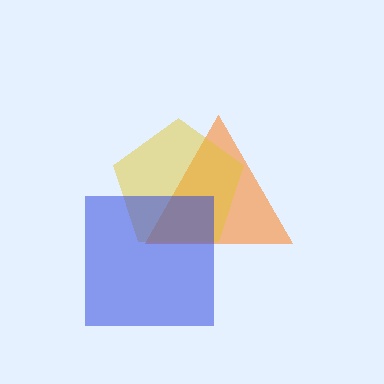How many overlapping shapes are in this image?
There are 3 overlapping shapes in the image.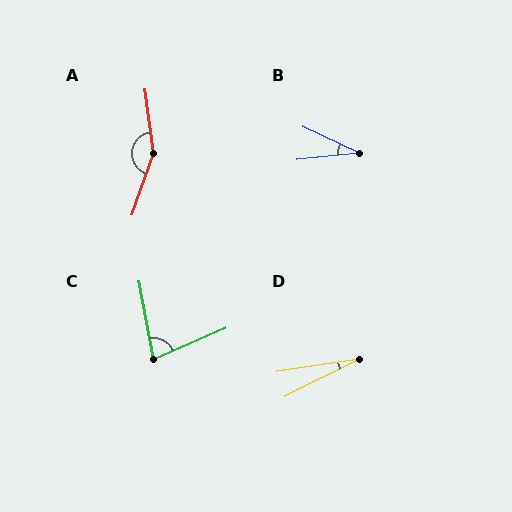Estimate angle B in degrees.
Approximately 31 degrees.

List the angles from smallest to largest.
D (18°), B (31°), C (77°), A (153°).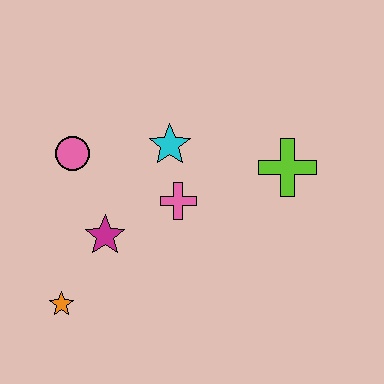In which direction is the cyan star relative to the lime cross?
The cyan star is to the left of the lime cross.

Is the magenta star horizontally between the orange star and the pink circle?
No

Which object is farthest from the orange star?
The lime cross is farthest from the orange star.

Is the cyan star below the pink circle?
No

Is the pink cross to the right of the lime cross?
No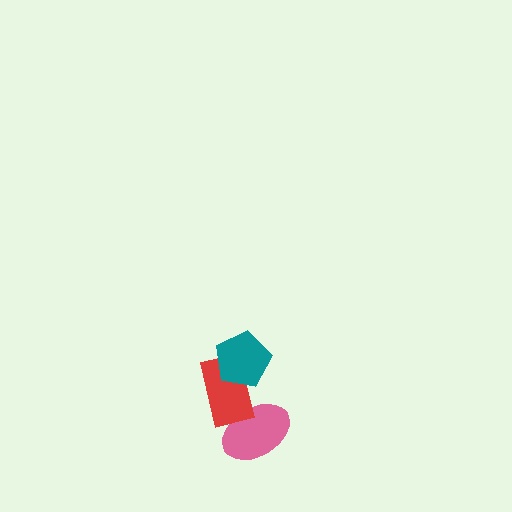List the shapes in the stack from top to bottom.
From top to bottom: the teal pentagon, the red rectangle, the pink ellipse.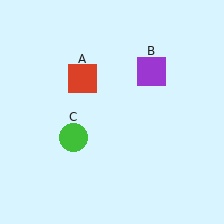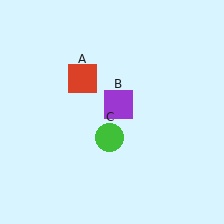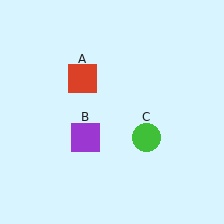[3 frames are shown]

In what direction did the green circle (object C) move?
The green circle (object C) moved right.